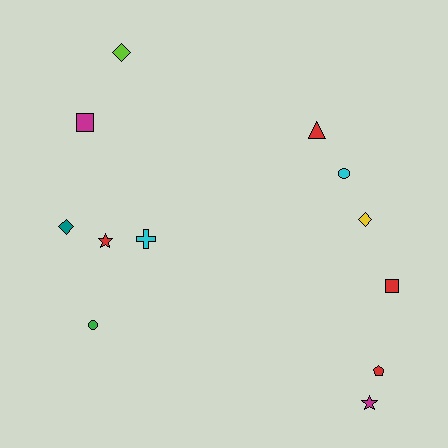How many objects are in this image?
There are 12 objects.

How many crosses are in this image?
There is 1 cross.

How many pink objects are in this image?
There are no pink objects.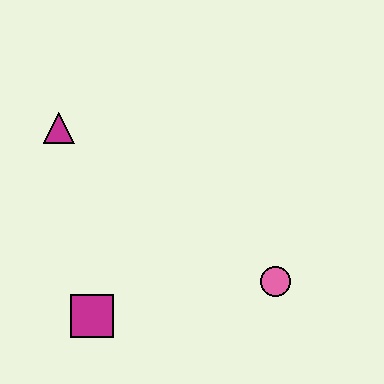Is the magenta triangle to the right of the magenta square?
No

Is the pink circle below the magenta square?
No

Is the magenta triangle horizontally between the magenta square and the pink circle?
No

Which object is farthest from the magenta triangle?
The pink circle is farthest from the magenta triangle.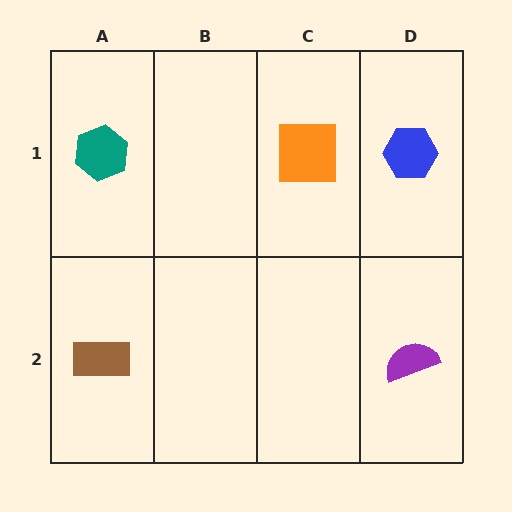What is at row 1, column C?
An orange square.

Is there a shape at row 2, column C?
No, that cell is empty.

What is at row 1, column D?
A blue hexagon.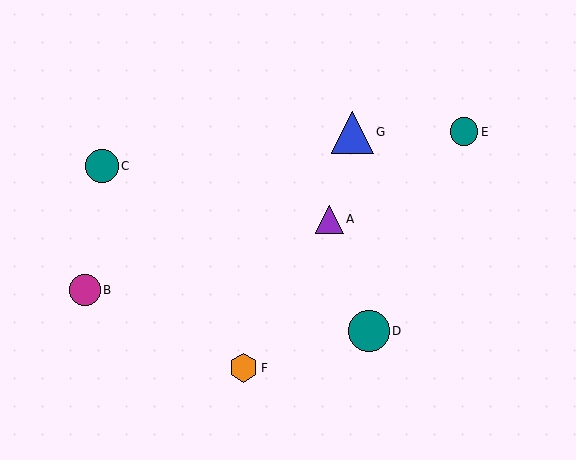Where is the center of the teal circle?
The center of the teal circle is at (369, 331).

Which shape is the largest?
The blue triangle (labeled G) is the largest.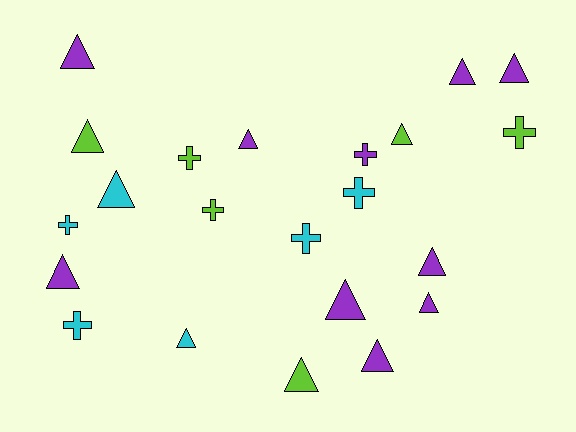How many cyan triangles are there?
There are 2 cyan triangles.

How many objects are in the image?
There are 22 objects.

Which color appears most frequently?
Purple, with 10 objects.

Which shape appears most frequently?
Triangle, with 14 objects.